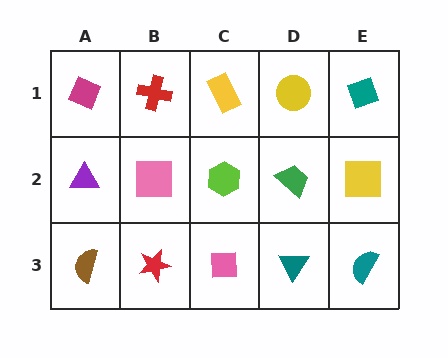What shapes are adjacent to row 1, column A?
A purple triangle (row 2, column A), a red cross (row 1, column B).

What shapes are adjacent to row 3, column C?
A lime hexagon (row 2, column C), a red star (row 3, column B), a teal triangle (row 3, column D).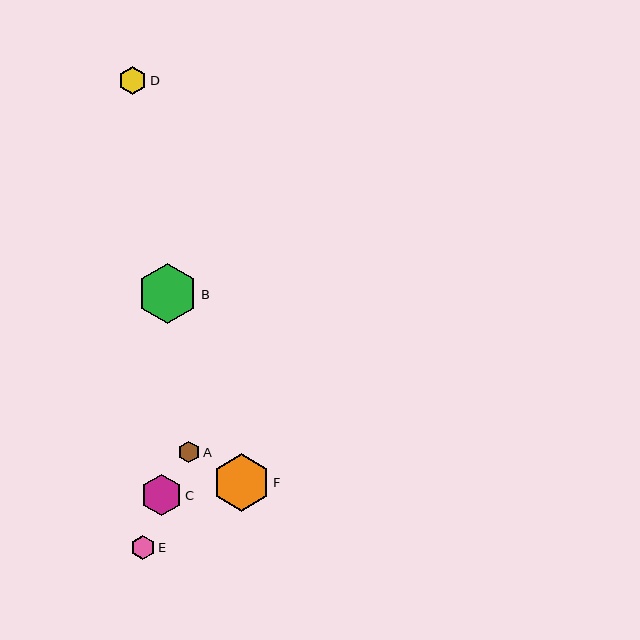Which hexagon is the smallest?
Hexagon A is the smallest with a size of approximately 21 pixels.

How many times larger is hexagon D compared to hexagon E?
Hexagon D is approximately 1.2 times the size of hexagon E.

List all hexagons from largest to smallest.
From largest to smallest: B, F, C, D, E, A.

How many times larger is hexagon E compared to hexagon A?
Hexagon E is approximately 1.1 times the size of hexagon A.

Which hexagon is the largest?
Hexagon B is the largest with a size of approximately 61 pixels.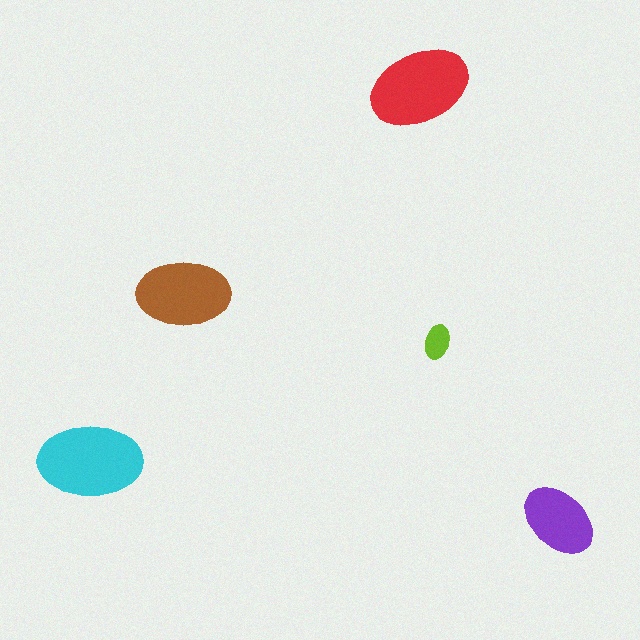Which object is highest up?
The red ellipse is topmost.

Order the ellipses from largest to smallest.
the cyan one, the red one, the brown one, the purple one, the lime one.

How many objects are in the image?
There are 5 objects in the image.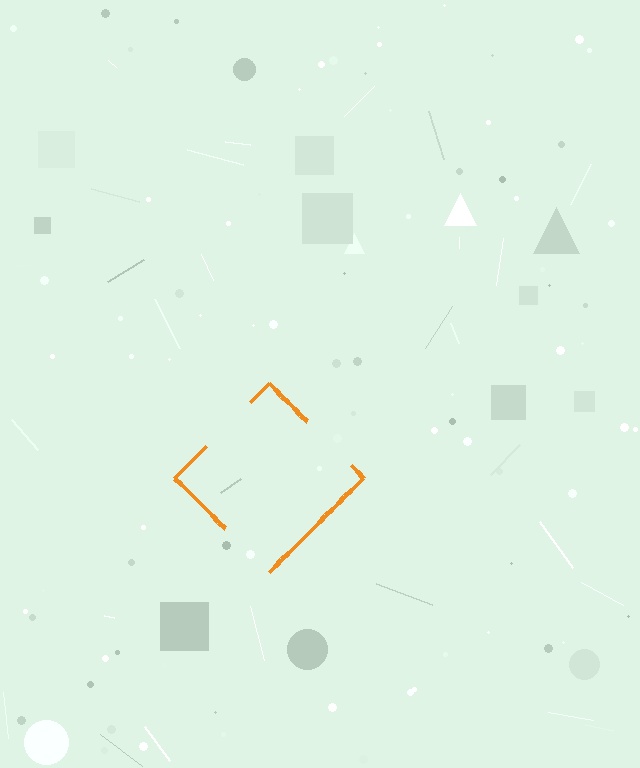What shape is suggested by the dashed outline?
The dashed outline suggests a diamond.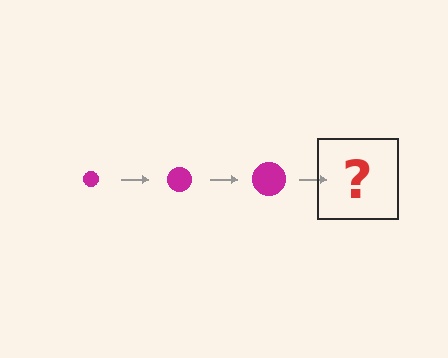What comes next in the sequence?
The next element should be a magenta circle, larger than the previous one.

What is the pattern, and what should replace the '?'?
The pattern is that the circle gets progressively larger each step. The '?' should be a magenta circle, larger than the previous one.